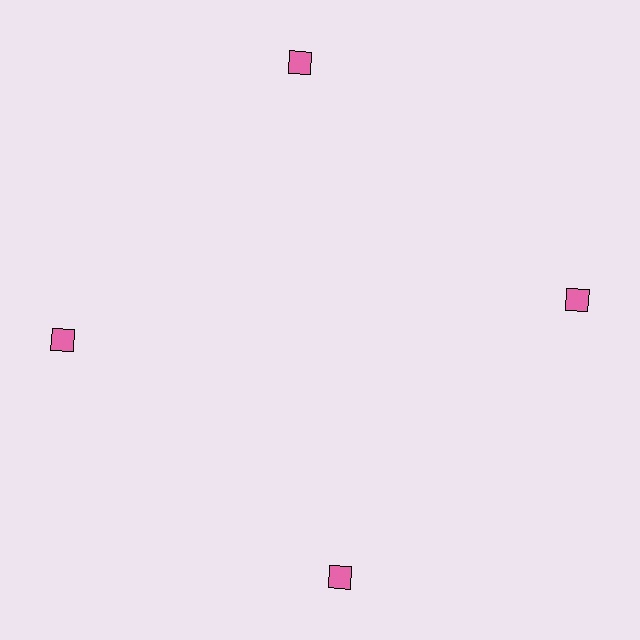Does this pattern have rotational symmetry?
Yes, this pattern has 4-fold rotational symmetry. It looks the same after rotating 90 degrees around the center.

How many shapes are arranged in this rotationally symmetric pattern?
There are 4 shapes, arranged in 4 groups of 1.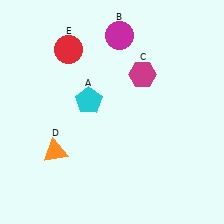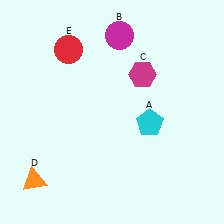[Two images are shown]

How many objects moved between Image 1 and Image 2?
2 objects moved between the two images.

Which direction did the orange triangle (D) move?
The orange triangle (D) moved down.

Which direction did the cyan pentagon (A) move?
The cyan pentagon (A) moved right.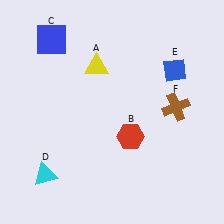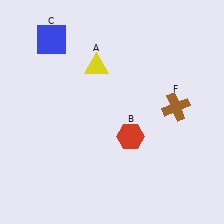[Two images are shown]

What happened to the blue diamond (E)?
The blue diamond (E) was removed in Image 2. It was in the top-right area of Image 1.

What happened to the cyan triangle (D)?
The cyan triangle (D) was removed in Image 2. It was in the bottom-left area of Image 1.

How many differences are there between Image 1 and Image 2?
There are 2 differences between the two images.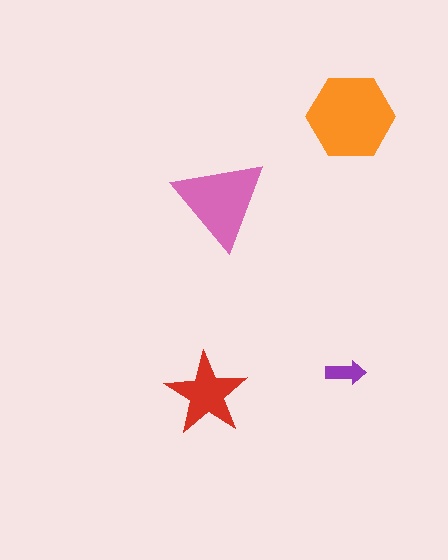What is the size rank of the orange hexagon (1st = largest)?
1st.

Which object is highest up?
The orange hexagon is topmost.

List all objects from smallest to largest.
The purple arrow, the red star, the pink triangle, the orange hexagon.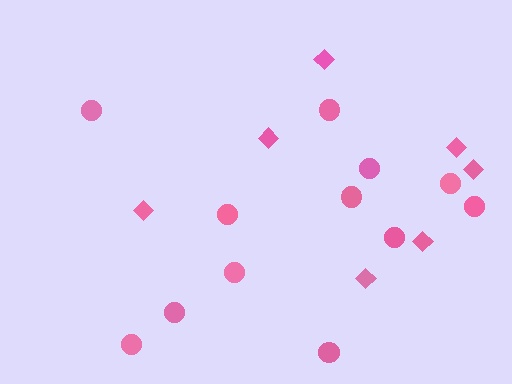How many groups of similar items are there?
There are 2 groups: one group of diamonds (7) and one group of circles (12).